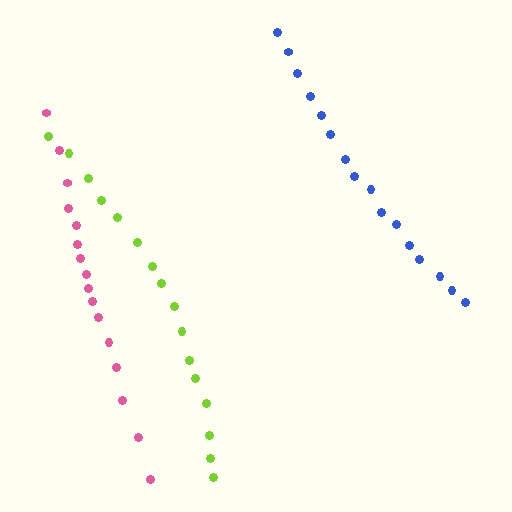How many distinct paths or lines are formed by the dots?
There are 3 distinct paths.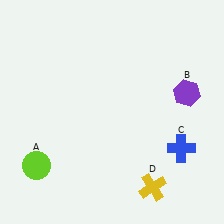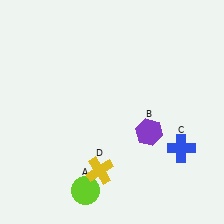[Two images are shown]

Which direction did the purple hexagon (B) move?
The purple hexagon (B) moved down.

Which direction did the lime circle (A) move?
The lime circle (A) moved right.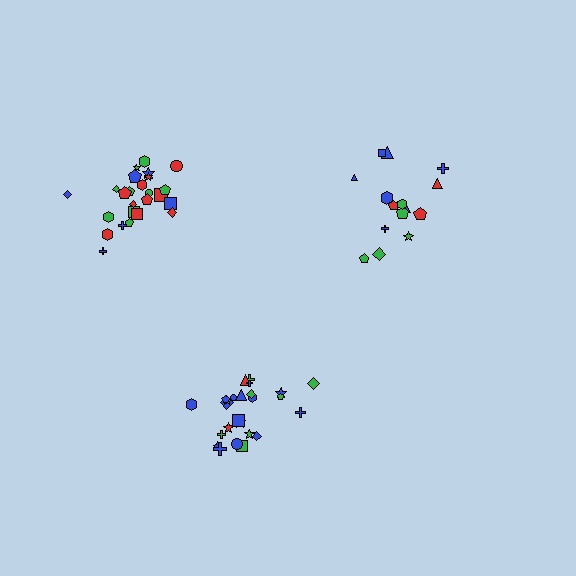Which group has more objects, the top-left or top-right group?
The top-left group.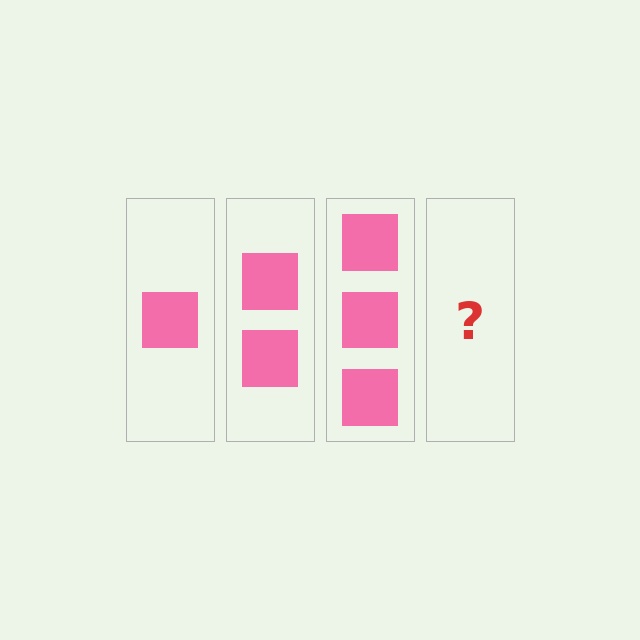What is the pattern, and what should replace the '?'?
The pattern is that each step adds one more square. The '?' should be 4 squares.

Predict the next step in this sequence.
The next step is 4 squares.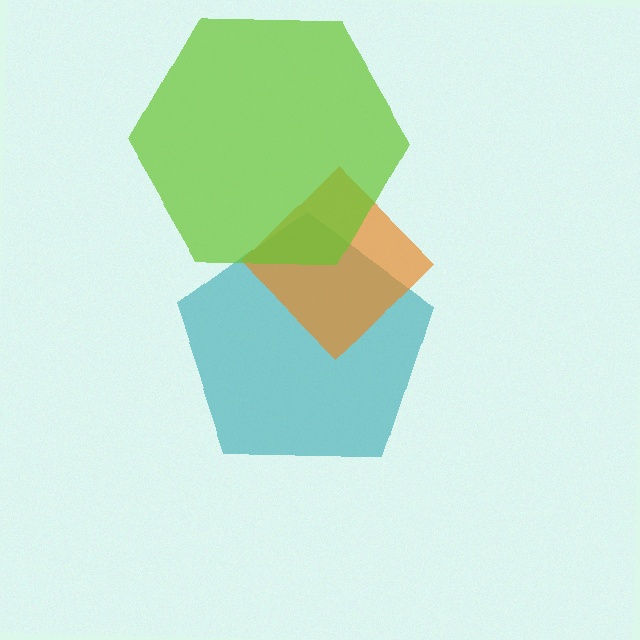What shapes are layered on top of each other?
The layered shapes are: a teal pentagon, an orange diamond, a lime hexagon.